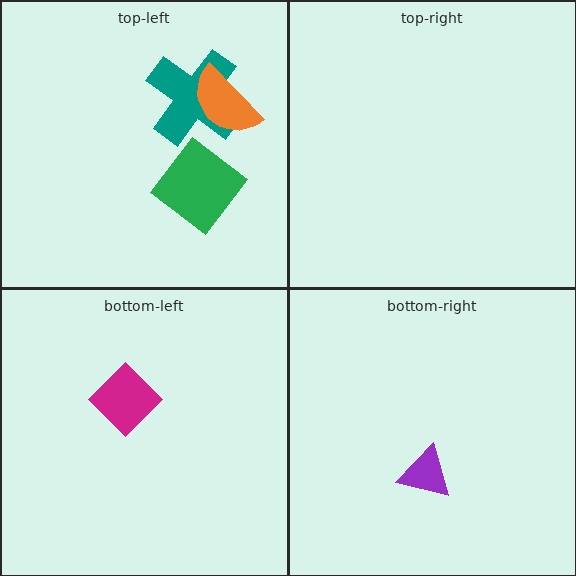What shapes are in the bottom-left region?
The magenta diamond.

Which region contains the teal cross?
The top-left region.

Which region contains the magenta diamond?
The bottom-left region.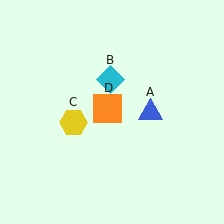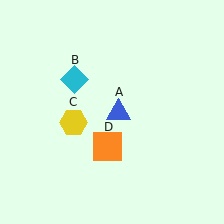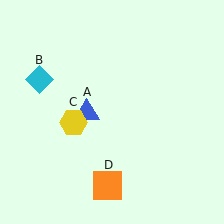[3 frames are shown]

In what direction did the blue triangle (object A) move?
The blue triangle (object A) moved left.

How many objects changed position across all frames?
3 objects changed position: blue triangle (object A), cyan diamond (object B), orange square (object D).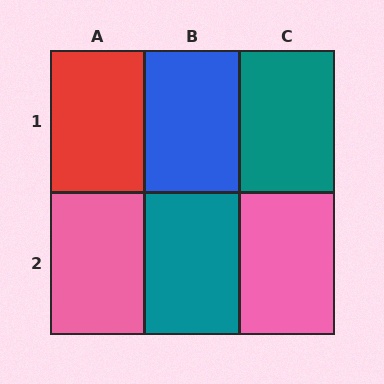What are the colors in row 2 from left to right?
Pink, teal, pink.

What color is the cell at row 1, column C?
Teal.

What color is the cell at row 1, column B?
Blue.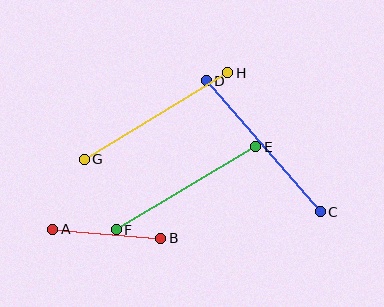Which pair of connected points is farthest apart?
Points C and D are farthest apart.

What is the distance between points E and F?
The distance is approximately 163 pixels.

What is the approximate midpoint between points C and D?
The midpoint is at approximately (263, 146) pixels.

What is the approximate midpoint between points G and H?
The midpoint is at approximately (156, 116) pixels.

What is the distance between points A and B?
The distance is approximately 108 pixels.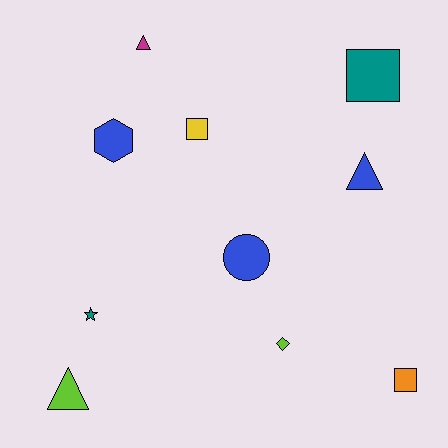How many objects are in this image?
There are 10 objects.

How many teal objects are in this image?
There are 2 teal objects.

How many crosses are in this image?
There are no crosses.